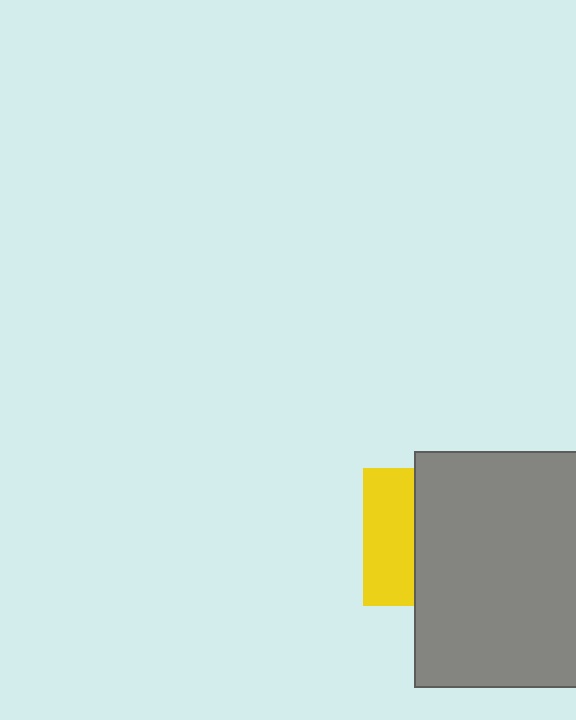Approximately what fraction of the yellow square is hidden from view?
Roughly 63% of the yellow square is hidden behind the gray rectangle.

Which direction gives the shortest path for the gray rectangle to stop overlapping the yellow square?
Moving right gives the shortest separation.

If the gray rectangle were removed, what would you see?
You would see the complete yellow square.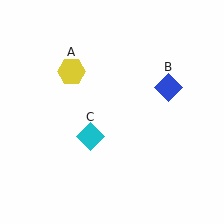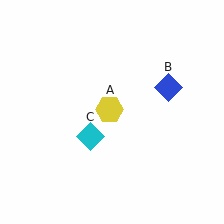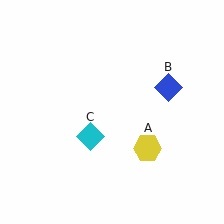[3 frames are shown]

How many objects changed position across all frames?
1 object changed position: yellow hexagon (object A).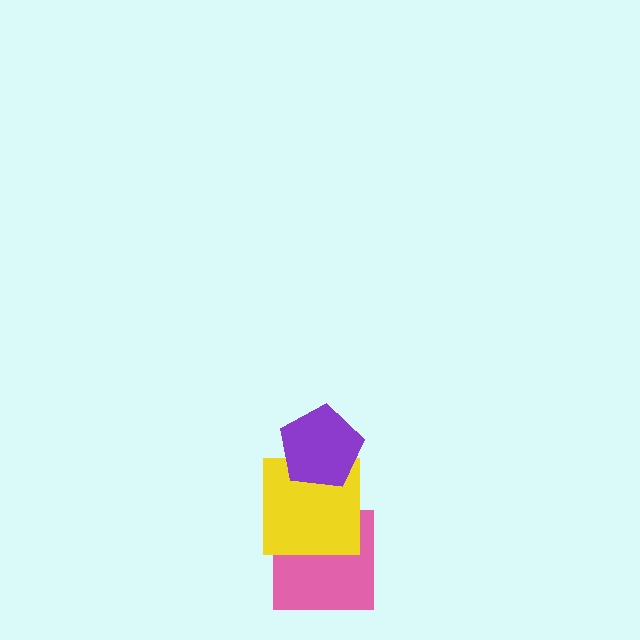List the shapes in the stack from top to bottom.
From top to bottom: the purple pentagon, the yellow square, the pink square.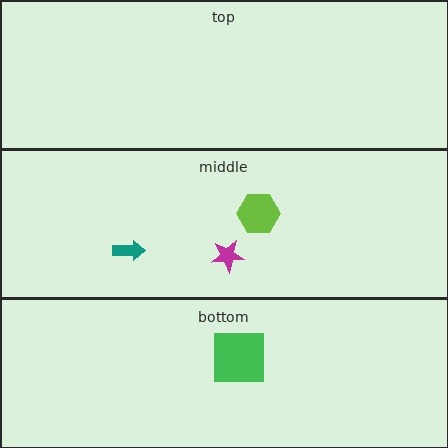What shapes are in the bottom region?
The green square.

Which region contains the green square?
The bottom region.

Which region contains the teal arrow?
The middle region.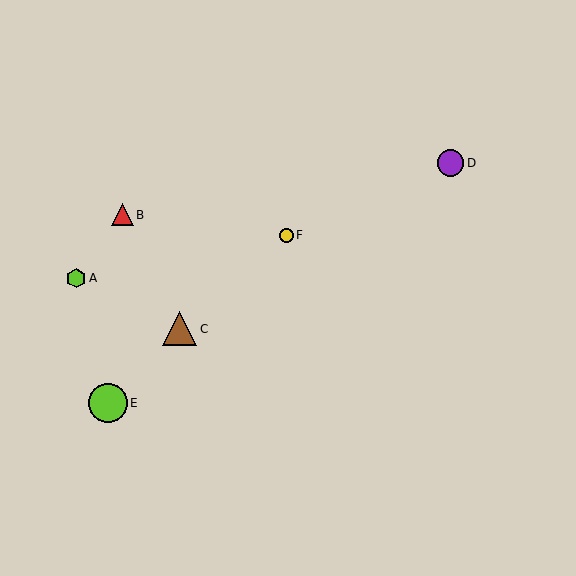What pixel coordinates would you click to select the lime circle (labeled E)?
Click at (108, 403) to select the lime circle E.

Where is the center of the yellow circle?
The center of the yellow circle is at (286, 235).